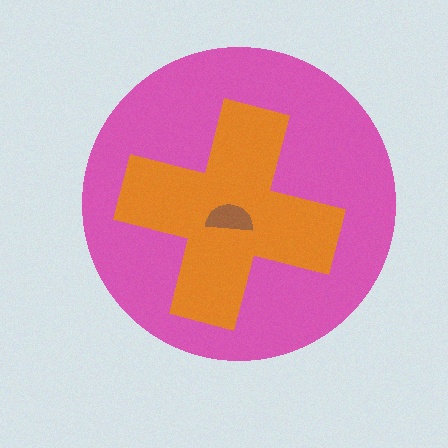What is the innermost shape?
The brown semicircle.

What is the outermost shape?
The pink circle.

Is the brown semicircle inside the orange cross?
Yes.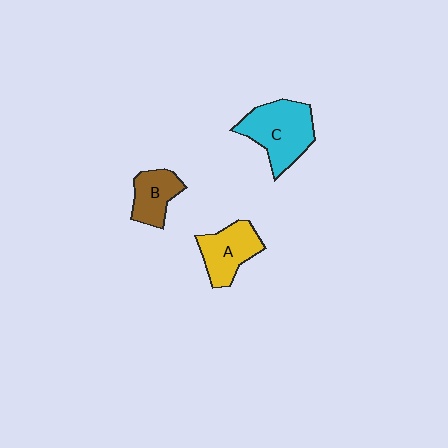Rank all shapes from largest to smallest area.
From largest to smallest: C (cyan), A (yellow), B (brown).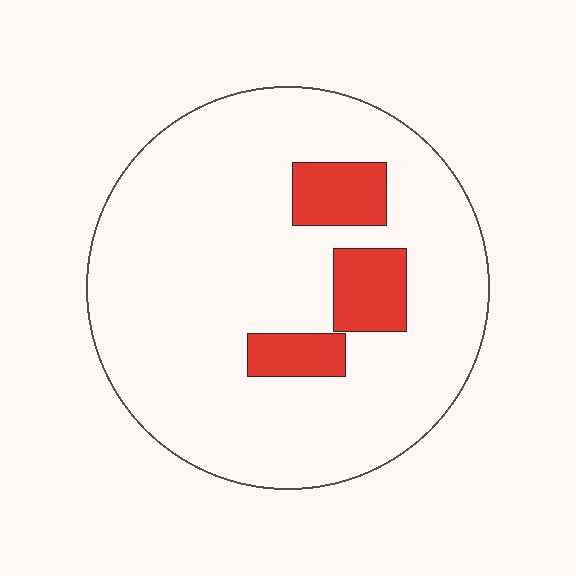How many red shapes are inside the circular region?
3.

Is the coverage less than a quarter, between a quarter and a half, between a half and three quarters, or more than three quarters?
Less than a quarter.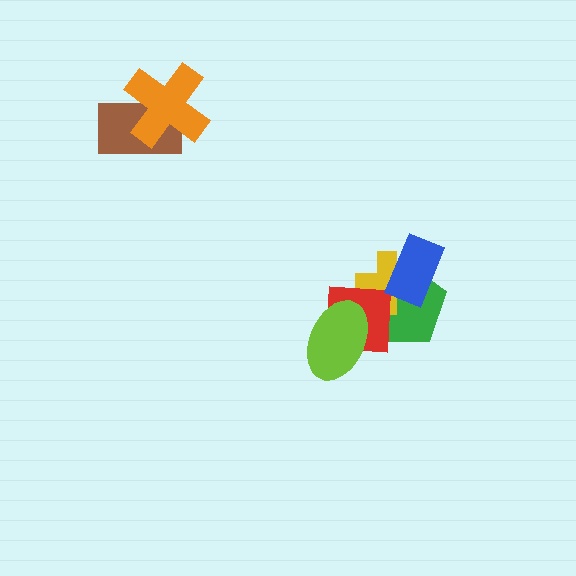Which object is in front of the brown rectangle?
The orange cross is in front of the brown rectangle.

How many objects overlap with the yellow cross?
3 objects overlap with the yellow cross.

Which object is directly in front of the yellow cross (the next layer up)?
The red square is directly in front of the yellow cross.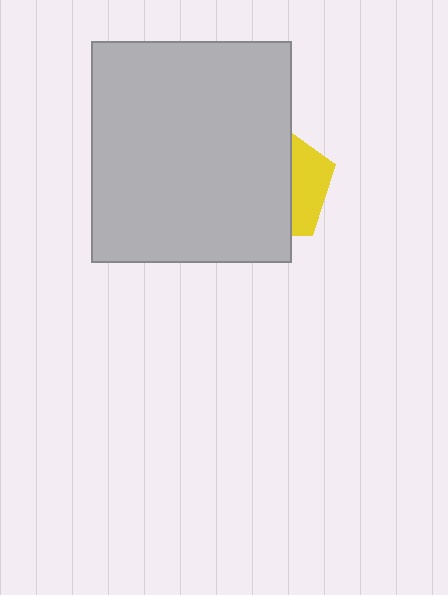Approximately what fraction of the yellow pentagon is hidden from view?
Roughly 68% of the yellow pentagon is hidden behind the light gray rectangle.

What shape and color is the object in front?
The object in front is a light gray rectangle.